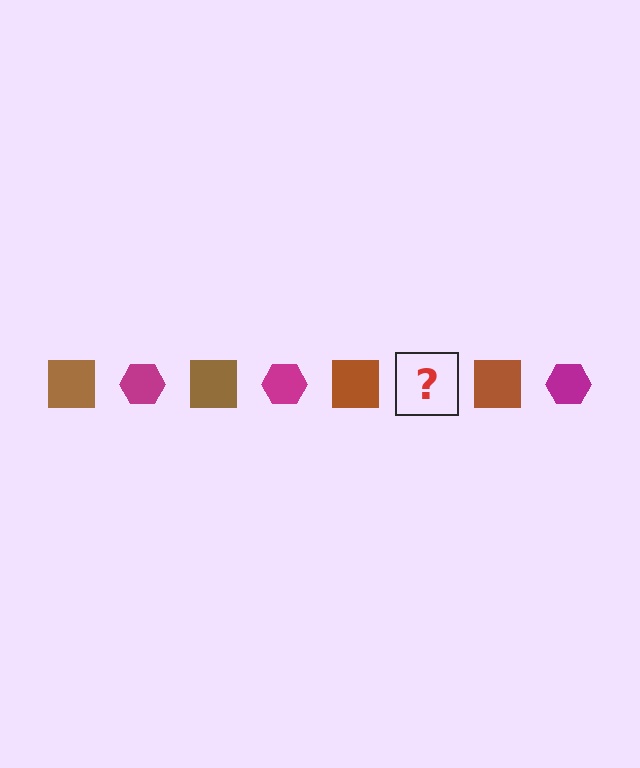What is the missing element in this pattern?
The missing element is a magenta hexagon.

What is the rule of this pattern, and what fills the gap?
The rule is that the pattern alternates between brown square and magenta hexagon. The gap should be filled with a magenta hexagon.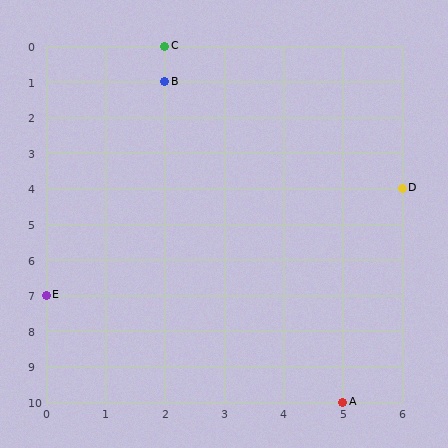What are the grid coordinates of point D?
Point D is at grid coordinates (6, 4).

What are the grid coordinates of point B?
Point B is at grid coordinates (2, 1).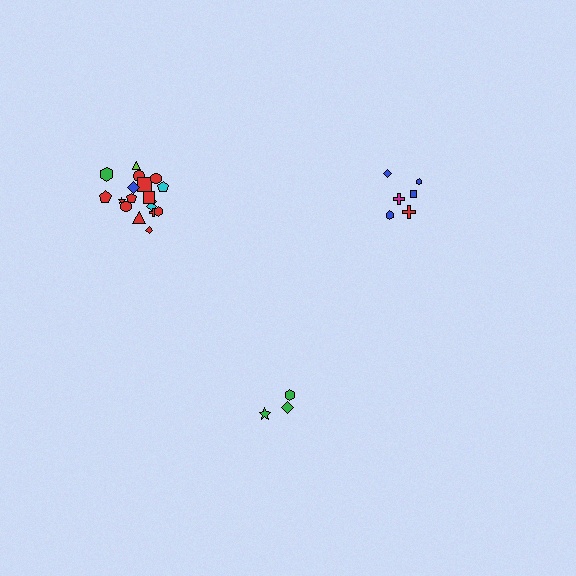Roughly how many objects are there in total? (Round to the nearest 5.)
Roughly 25 objects in total.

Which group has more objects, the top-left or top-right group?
The top-left group.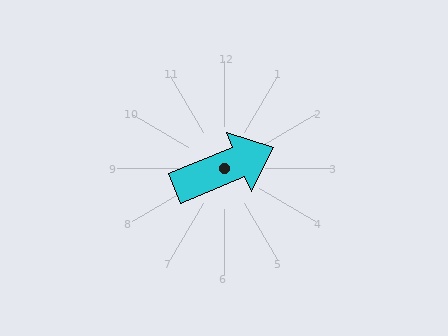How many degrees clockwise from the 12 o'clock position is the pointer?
Approximately 67 degrees.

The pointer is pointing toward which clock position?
Roughly 2 o'clock.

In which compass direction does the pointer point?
Northeast.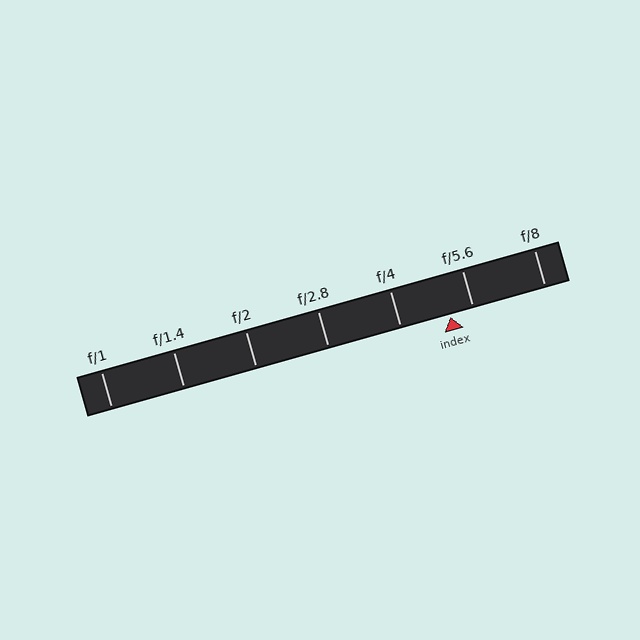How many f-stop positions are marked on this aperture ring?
There are 7 f-stop positions marked.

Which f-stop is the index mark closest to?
The index mark is closest to f/5.6.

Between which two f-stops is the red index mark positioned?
The index mark is between f/4 and f/5.6.